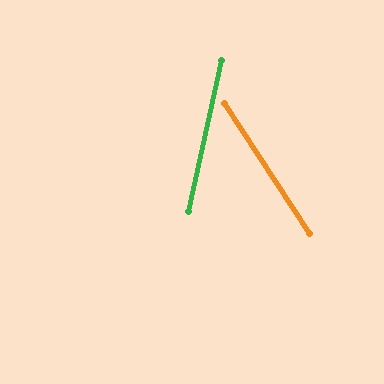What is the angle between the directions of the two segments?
Approximately 46 degrees.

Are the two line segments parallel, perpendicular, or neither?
Neither parallel nor perpendicular — they differ by about 46°.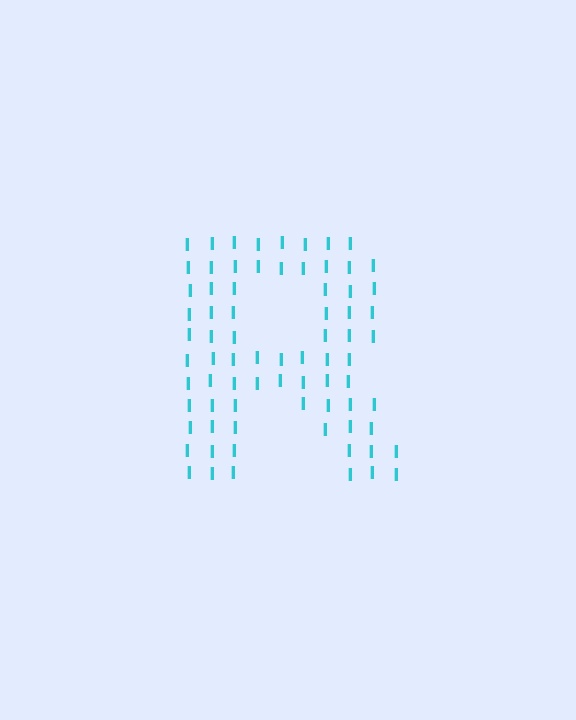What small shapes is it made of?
It is made of small letter I's.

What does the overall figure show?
The overall figure shows the letter R.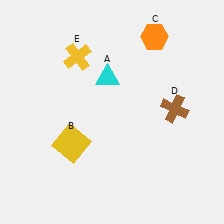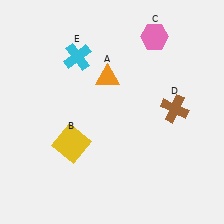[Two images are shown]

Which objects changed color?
A changed from cyan to orange. C changed from orange to pink. E changed from yellow to cyan.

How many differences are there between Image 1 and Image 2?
There are 3 differences between the two images.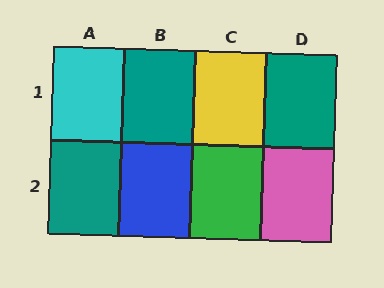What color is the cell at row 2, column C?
Green.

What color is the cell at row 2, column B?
Blue.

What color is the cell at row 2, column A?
Teal.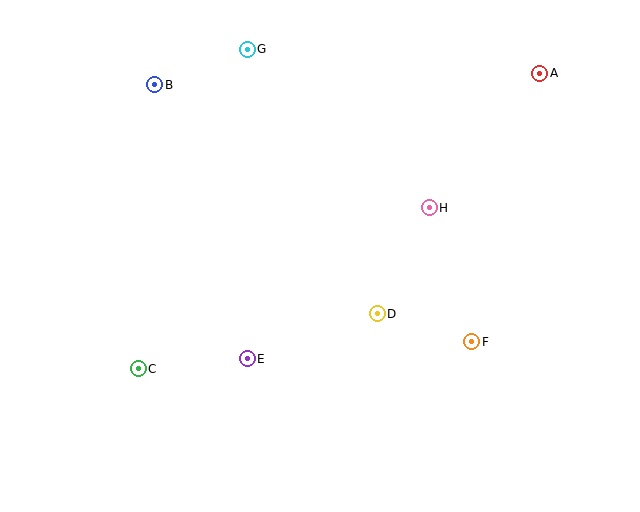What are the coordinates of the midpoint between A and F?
The midpoint between A and F is at (506, 208).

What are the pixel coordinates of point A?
Point A is at (540, 73).